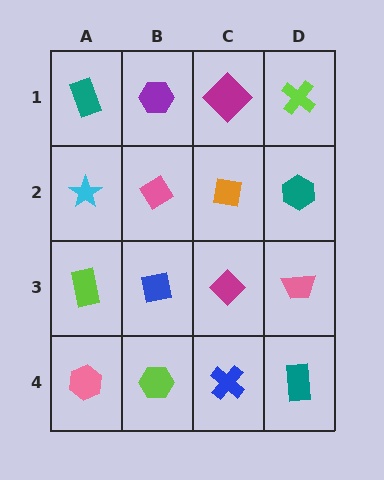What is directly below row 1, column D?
A teal hexagon.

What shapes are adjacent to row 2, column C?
A magenta diamond (row 1, column C), a magenta diamond (row 3, column C), a pink diamond (row 2, column B), a teal hexagon (row 2, column D).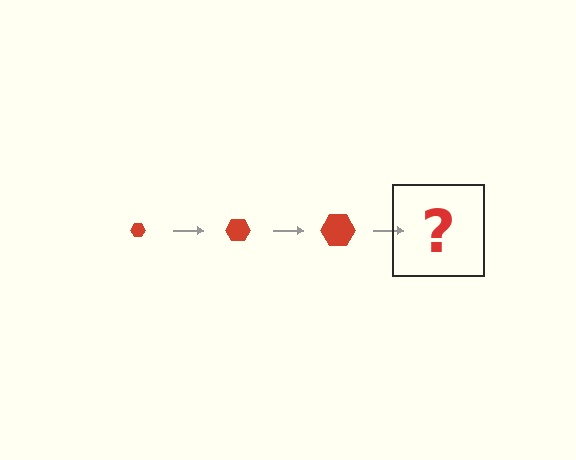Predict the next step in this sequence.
The next step is a red hexagon, larger than the previous one.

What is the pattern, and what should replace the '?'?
The pattern is that the hexagon gets progressively larger each step. The '?' should be a red hexagon, larger than the previous one.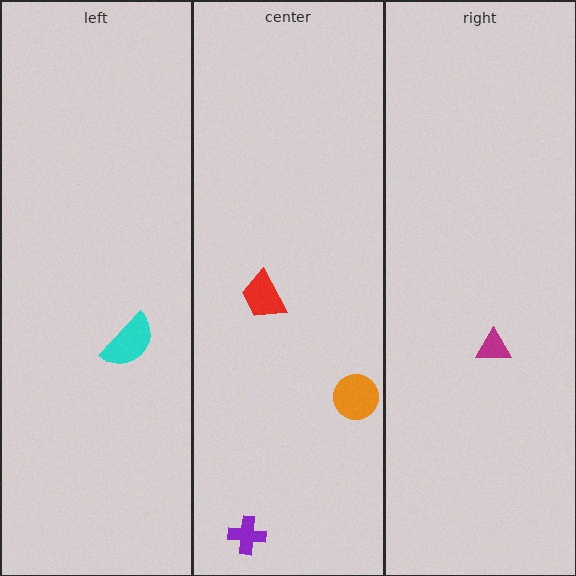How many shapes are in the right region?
1.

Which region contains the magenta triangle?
The right region.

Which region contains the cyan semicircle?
The left region.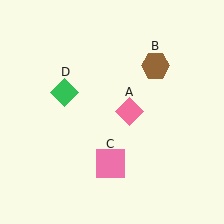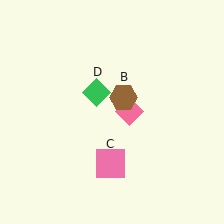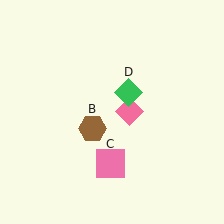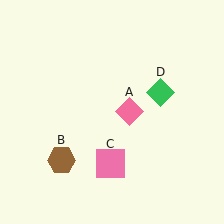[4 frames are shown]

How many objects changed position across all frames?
2 objects changed position: brown hexagon (object B), green diamond (object D).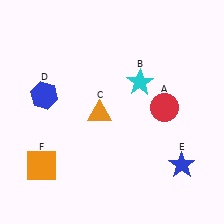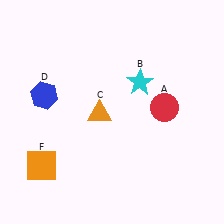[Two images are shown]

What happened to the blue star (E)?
The blue star (E) was removed in Image 2. It was in the bottom-right area of Image 1.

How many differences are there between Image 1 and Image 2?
There is 1 difference between the two images.